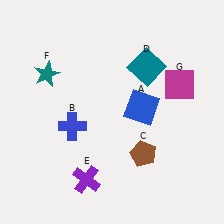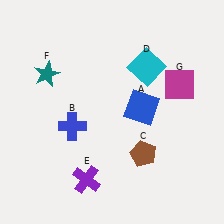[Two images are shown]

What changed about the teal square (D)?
In Image 1, D is teal. In Image 2, it changed to cyan.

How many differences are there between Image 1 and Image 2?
There is 1 difference between the two images.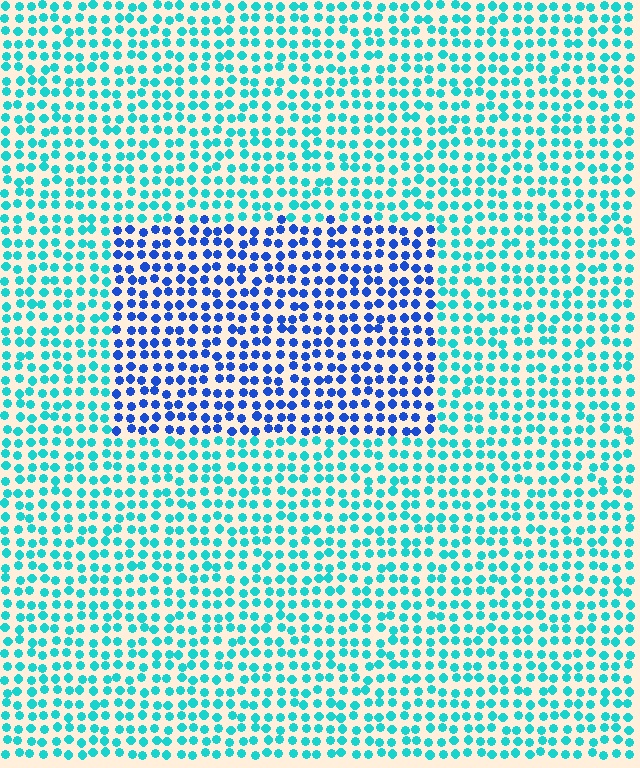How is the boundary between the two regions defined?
The boundary is defined purely by a slight shift in hue (about 46 degrees). Spacing, size, and orientation are identical on both sides.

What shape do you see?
I see a rectangle.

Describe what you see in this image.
The image is filled with small cyan elements in a uniform arrangement. A rectangle-shaped region is visible where the elements are tinted to a slightly different hue, forming a subtle color boundary.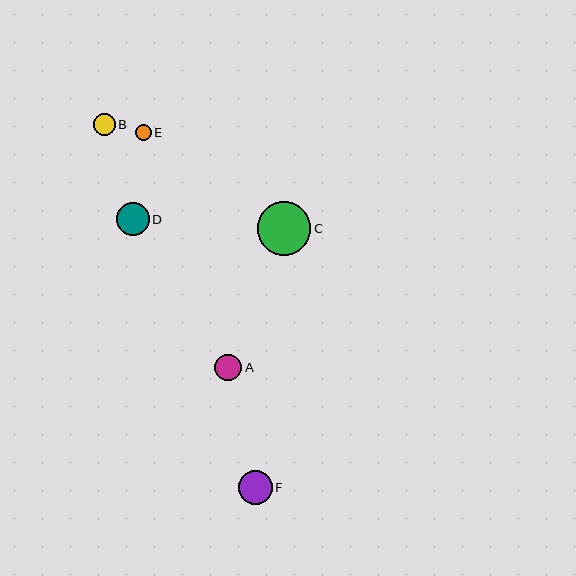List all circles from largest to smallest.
From largest to smallest: C, F, D, A, B, E.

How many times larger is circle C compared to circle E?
Circle C is approximately 3.5 times the size of circle E.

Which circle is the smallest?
Circle E is the smallest with a size of approximately 15 pixels.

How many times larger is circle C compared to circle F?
Circle C is approximately 1.6 times the size of circle F.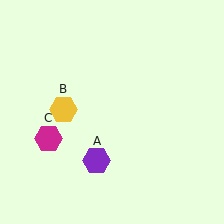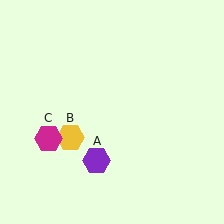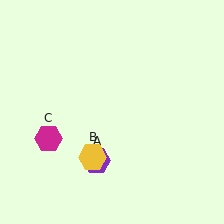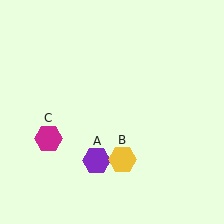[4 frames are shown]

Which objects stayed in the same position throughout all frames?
Purple hexagon (object A) and magenta hexagon (object C) remained stationary.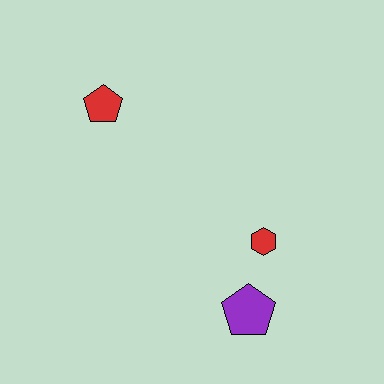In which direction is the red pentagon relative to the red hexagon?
The red pentagon is to the left of the red hexagon.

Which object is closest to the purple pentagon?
The red hexagon is closest to the purple pentagon.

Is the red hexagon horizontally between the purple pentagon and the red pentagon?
No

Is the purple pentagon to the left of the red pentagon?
No